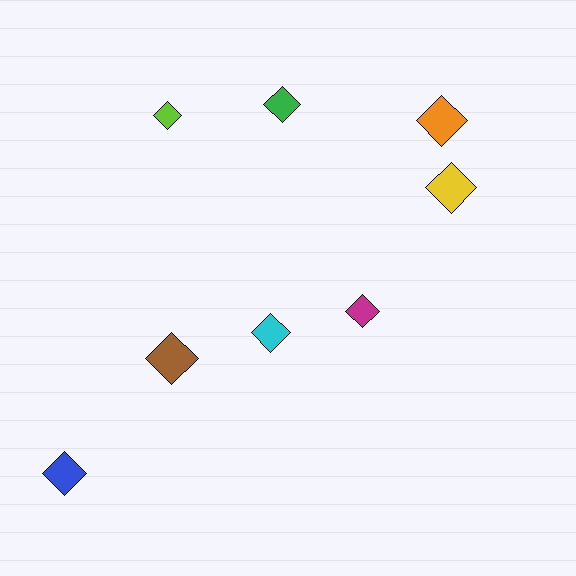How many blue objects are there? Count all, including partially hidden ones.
There is 1 blue object.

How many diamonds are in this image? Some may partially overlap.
There are 8 diamonds.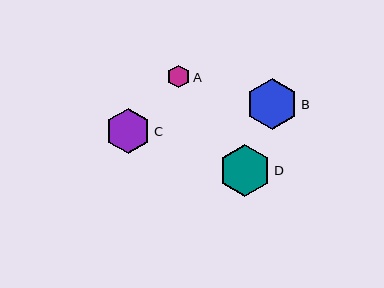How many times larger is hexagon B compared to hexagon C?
Hexagon B is approximately 1.1 times the size of hexagon C.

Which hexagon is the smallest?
Hexagon A is the smallest with a size of approximately 23 pixels.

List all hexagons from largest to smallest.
From largest to smallest: D, B, C, A.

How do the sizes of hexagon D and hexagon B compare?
Hexagon D and hexagon B are approximately the same size.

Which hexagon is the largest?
Hexagon D is the largest with a size of approximately 52 pixels.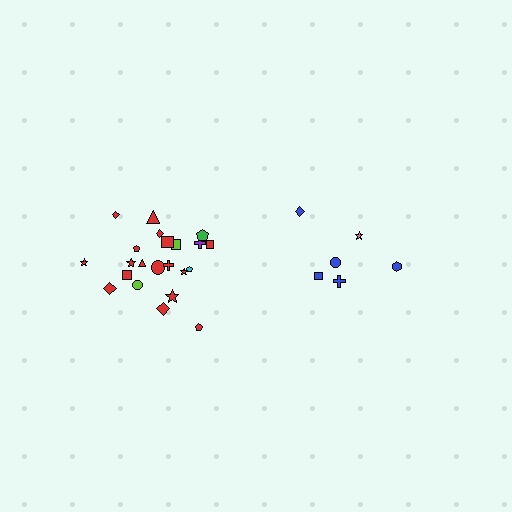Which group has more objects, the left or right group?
The left group.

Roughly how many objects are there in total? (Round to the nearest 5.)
Roughly 30 objects in total.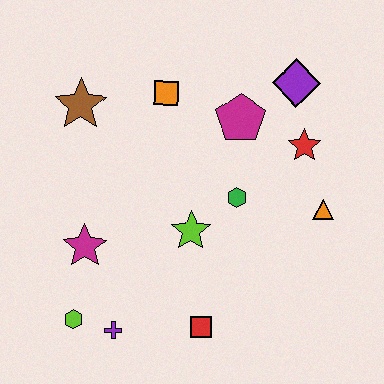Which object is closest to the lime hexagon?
The purple cross is closest to the lime hexagon.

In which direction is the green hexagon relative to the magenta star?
The green hexagon is to the right of the magenta star.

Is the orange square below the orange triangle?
No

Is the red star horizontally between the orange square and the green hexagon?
No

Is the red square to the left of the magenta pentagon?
Yes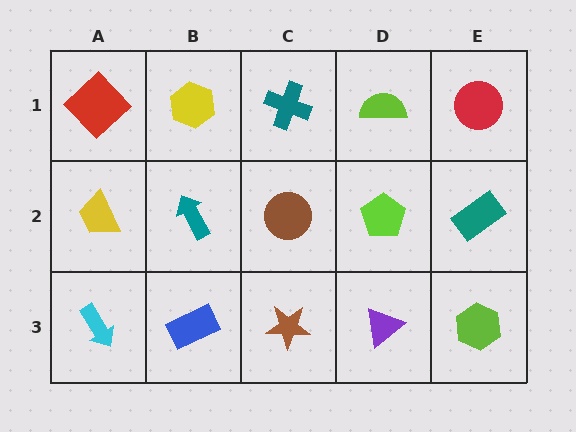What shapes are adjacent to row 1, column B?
A teal arrow (row 2, column B), a red diamond (row 1, column A), a teal cross (row 1, column C).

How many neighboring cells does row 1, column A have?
2.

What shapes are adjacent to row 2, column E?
A red circle (row 1, column E), a lime hexagon (row 3, column E), a lime pentagon (row 2, column D).